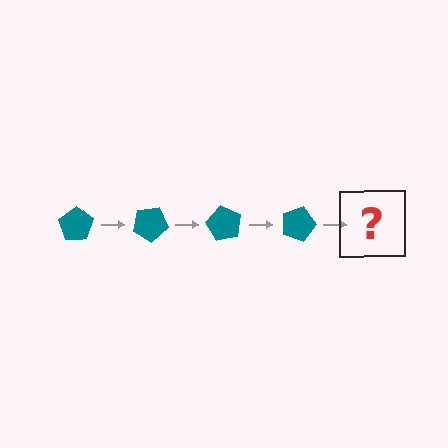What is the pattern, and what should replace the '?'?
The pattern is that the pentagon rotates 30 degrees each step. The '?' should be a teal pentagon rotated 120 degrees.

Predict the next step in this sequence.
The next step is a teal pentagon rotated 120 degrees.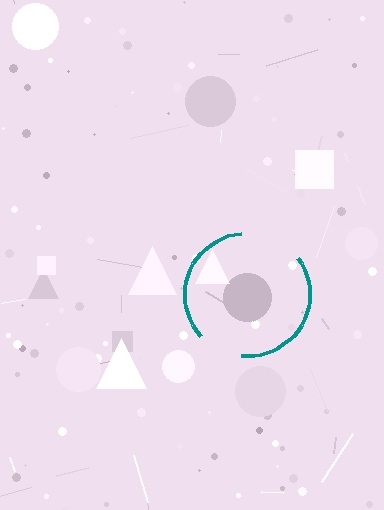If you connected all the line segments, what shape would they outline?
They would outline a circle.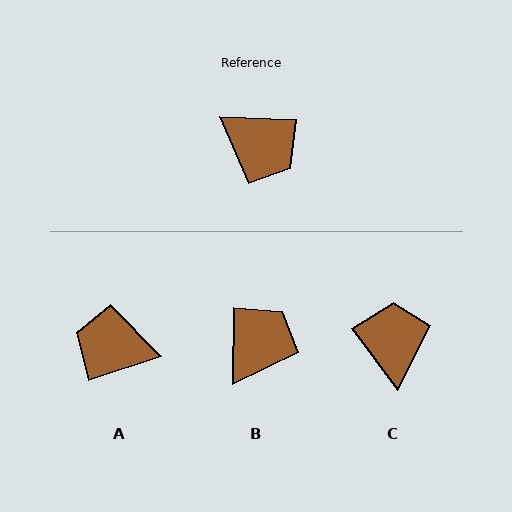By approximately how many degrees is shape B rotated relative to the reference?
Approximately 92 degrees counter-clockwise.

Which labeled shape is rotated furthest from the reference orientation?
A, about 159 degrees away.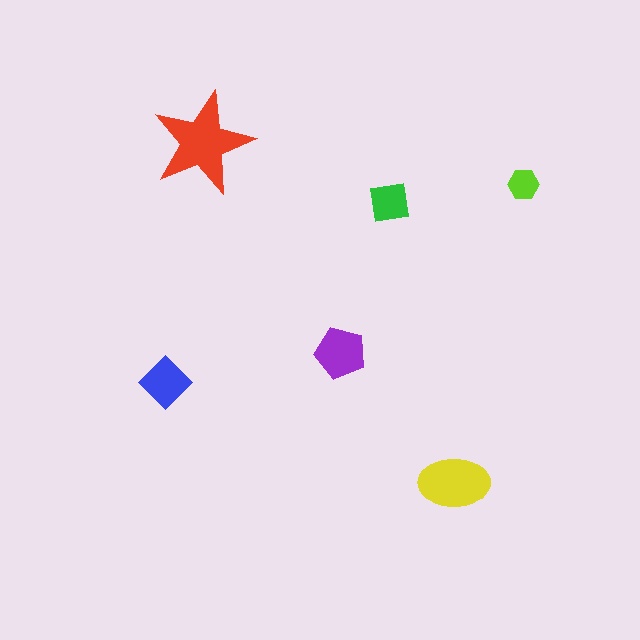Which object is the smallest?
The lime hexagon.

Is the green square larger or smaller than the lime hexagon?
Larger.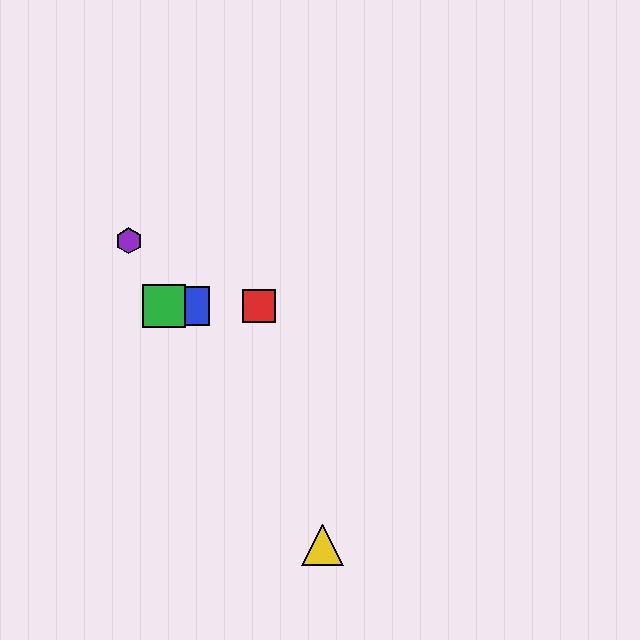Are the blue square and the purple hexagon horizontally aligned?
No, the blue square is at y≈306 and the purple hexagon is at y≈241.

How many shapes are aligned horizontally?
3 shapes (the red square, the blue square, the green square) are aligned horizontally.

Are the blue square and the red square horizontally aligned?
Yes, both are at y≈306.